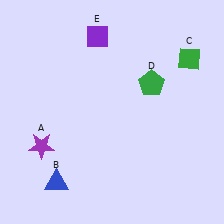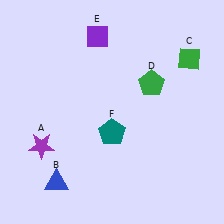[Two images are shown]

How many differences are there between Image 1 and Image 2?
There is 1 difference between the two images.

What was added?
A teal pentagon (F) was added in Image 2.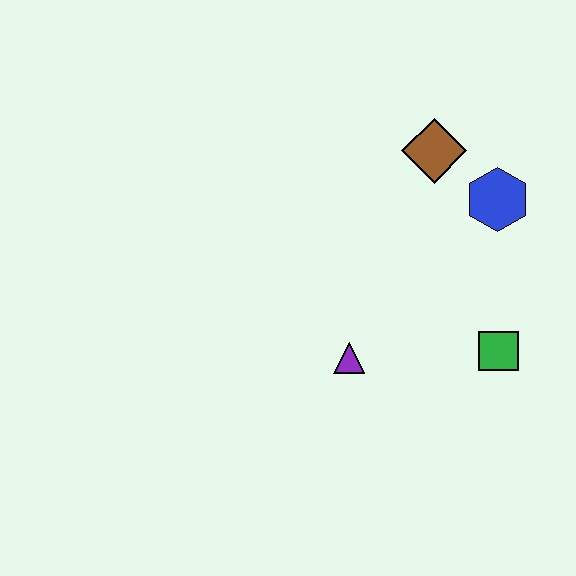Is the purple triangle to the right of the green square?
No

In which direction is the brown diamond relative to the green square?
The brown diamond is above the green square.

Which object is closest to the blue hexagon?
The brown diamond is closest to the blue hexagon.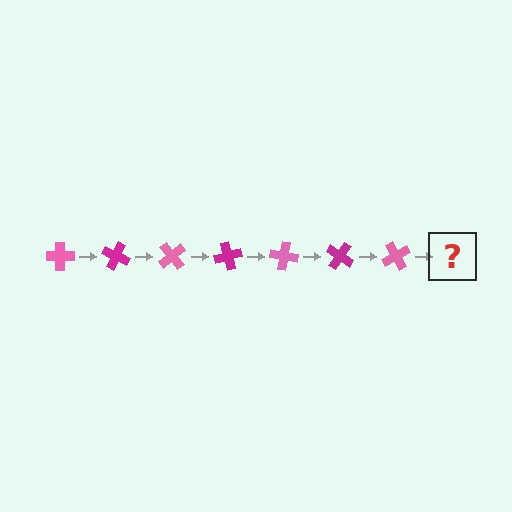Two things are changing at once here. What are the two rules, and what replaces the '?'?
The two rules are that it rotates 25 degrees each step and the color cycles through pink and magenta. The '?' should be a magenta cross, rotated 175 degrees from the start.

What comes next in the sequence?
The next element should be a magenta cross, rotated 175 degrees from the start.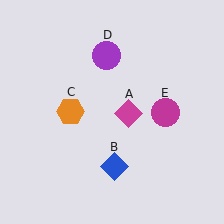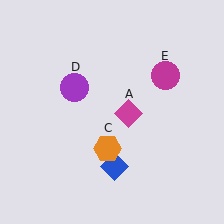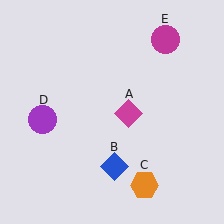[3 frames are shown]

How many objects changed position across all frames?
3 objects changed position: orange hexagon (object C), purple circle (object D), magenta circle (object E).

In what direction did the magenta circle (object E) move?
The magenta circle (object E) moved up.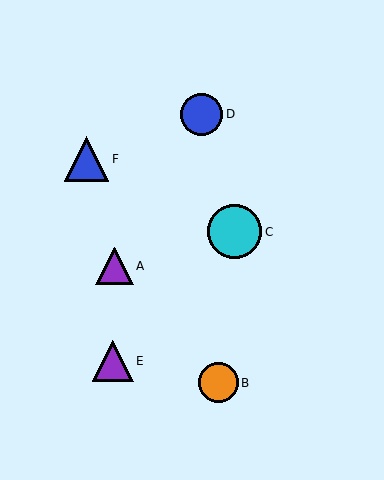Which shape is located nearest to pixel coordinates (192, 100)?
The blue circle (labeled D) at (202, 114) is nearest to that location.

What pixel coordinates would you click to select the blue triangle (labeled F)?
Click at (87, 159) to select the blue triangle F.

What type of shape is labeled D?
Shape D is a blue circle.